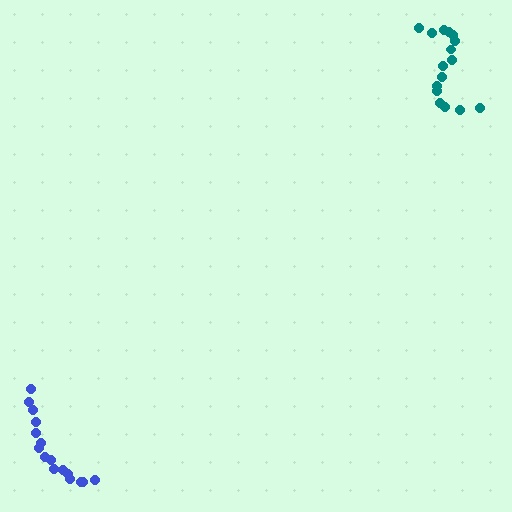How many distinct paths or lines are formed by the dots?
There are 2 distinct paths.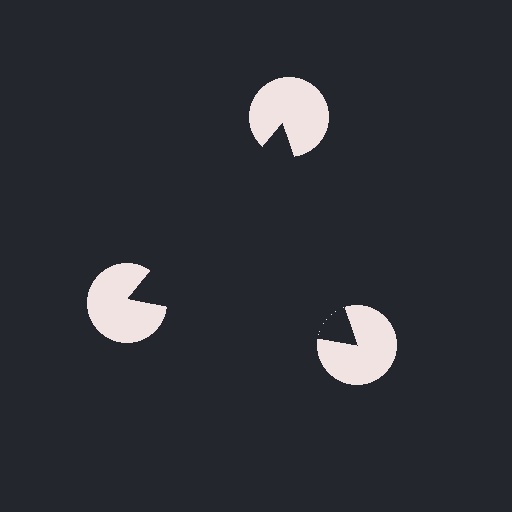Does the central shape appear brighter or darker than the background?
It typically appears slightly darker than the background, even though no actual brightness change is drawn.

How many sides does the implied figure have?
3 sides.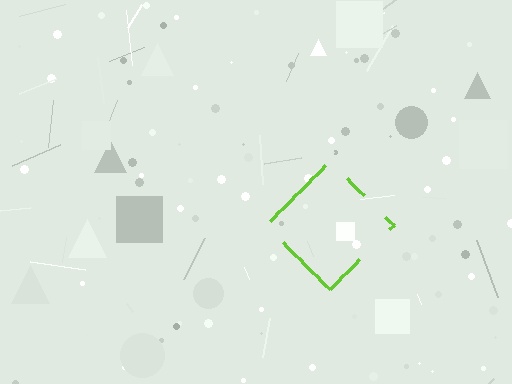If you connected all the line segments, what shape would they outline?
They would outline a diamond.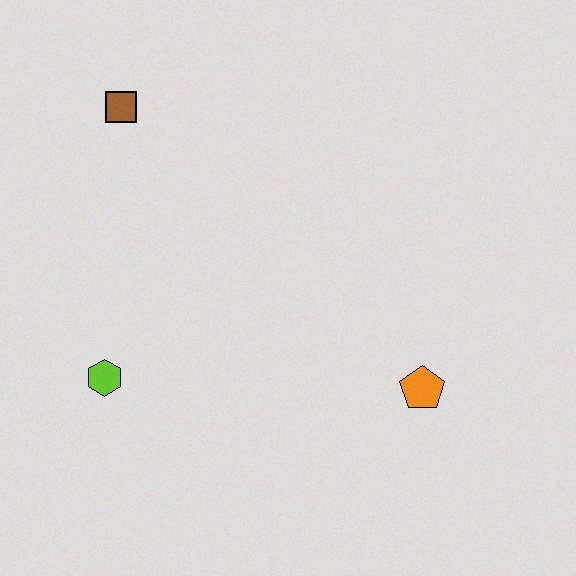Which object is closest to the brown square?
The lime hexagon is closest to the brown square.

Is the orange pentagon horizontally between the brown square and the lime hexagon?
No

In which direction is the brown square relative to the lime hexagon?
The brown square is above the lime hexagon.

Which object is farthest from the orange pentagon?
The brown square is farthest from the orange pentagon.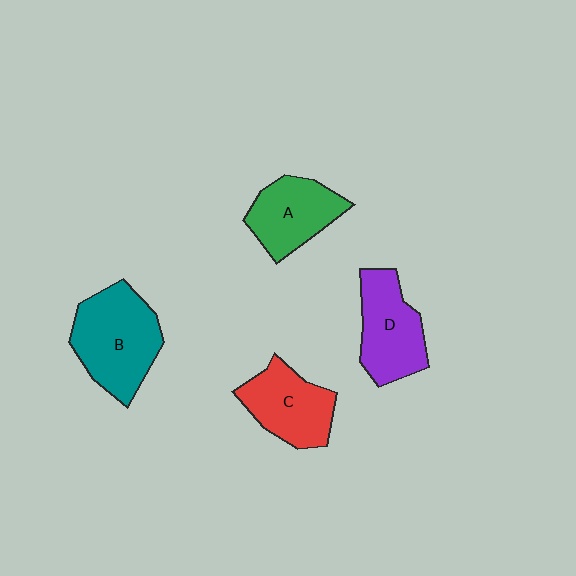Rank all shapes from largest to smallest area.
From largest to smallest: B (teal), D (purple), C (red), A (green).